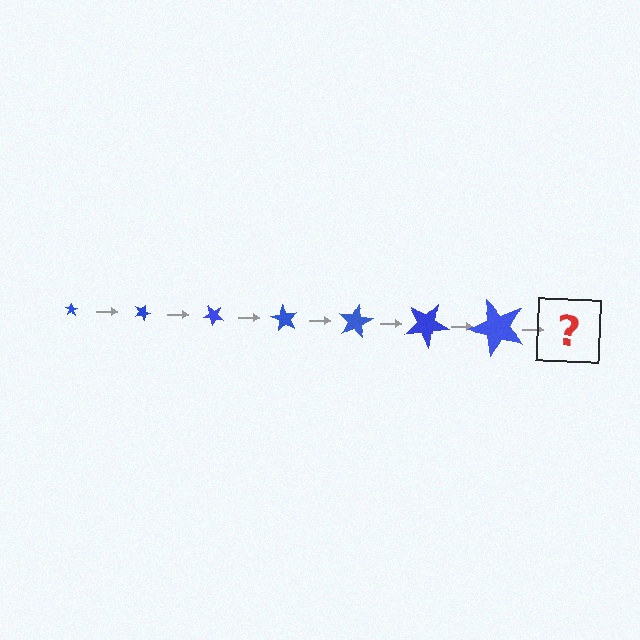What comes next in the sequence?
The next element should be a star, larger than the previous one and rotated 140 degrees from the start.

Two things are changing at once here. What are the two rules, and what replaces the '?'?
The two rules are that the star grows larger each step and it rotates 20 degrees each step. The '?' should be a star, larger than the previous one and rotated 140 degrees from the start.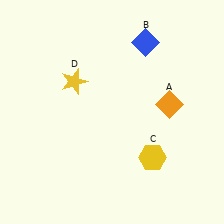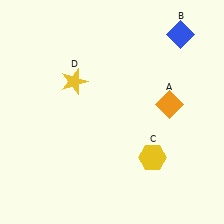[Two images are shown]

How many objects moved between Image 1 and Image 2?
1 object moved between the two images.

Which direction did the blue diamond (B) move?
The blue diamond (B) moved right.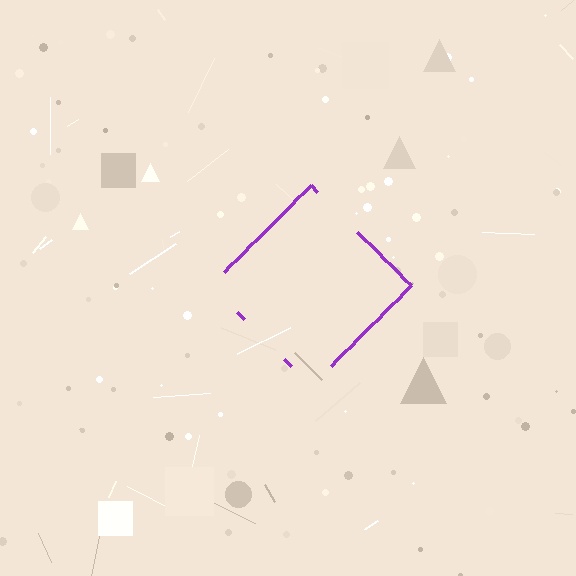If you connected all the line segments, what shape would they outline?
They would outline a diamond.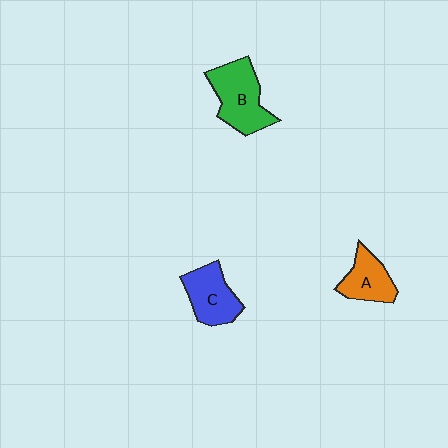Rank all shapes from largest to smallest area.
From largest to smallest: B (green), C (blue), A (orange).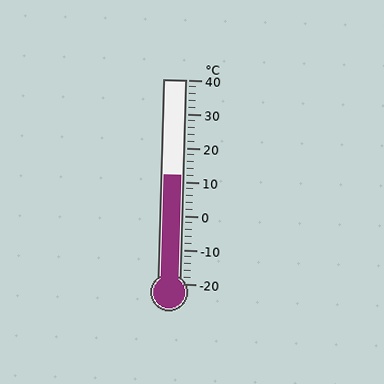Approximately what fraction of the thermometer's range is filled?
The thermometer is filled to approximately 55% of its range.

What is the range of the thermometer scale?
The thermometer scale ranges from -20°C to 40°C.